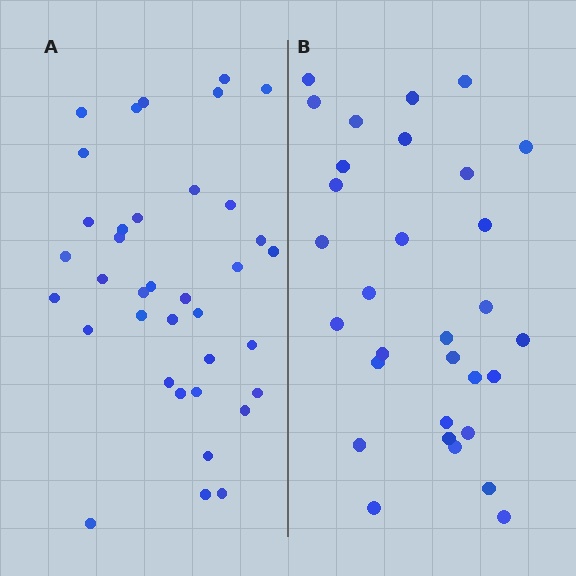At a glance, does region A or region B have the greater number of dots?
Region A (the left region) has more dots.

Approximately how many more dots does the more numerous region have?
Region A has about 6 more dots than region B.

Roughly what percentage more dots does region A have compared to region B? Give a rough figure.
About 20% more.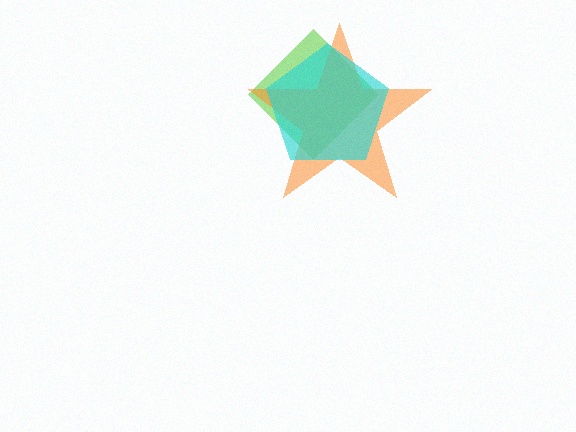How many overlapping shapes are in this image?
There are 3 overlapping shapes in the image.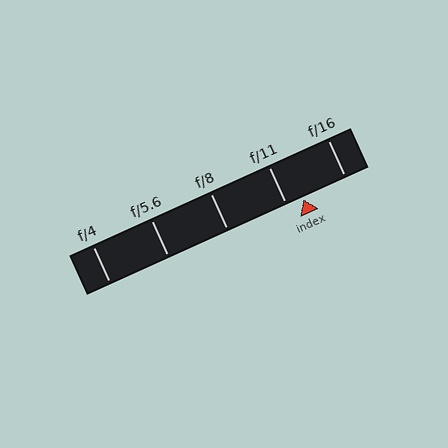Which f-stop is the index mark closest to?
The index mark is closest to f/11.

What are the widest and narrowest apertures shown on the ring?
The widest aperture shown is f/4 and the narrowest is f/16.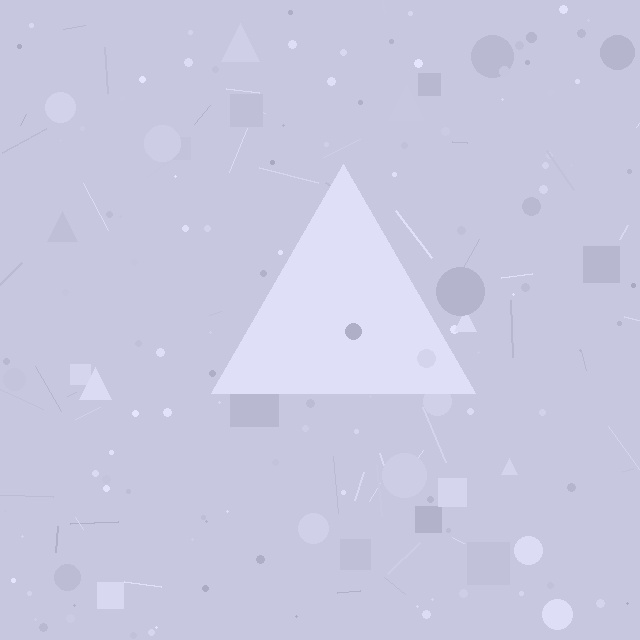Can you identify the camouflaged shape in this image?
The camouflaged shape is a triangle.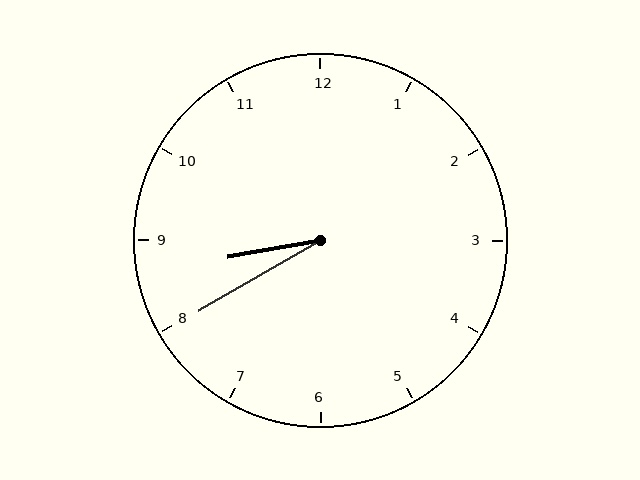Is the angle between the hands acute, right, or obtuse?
It is acute.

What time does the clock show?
8:40.